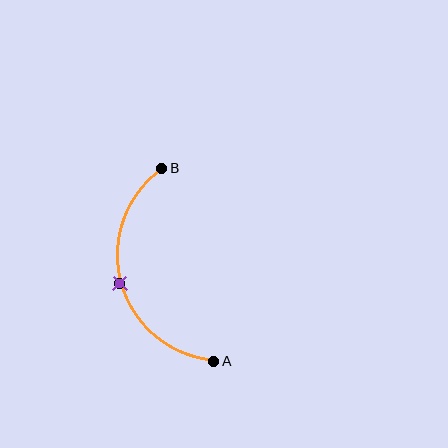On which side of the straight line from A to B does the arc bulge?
The arc bulges to the left of the straight line connecting A and B.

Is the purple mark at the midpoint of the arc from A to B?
Yes. The purple mark lies on the arc at equal arc-length from both A and B — it is the arc midpoint.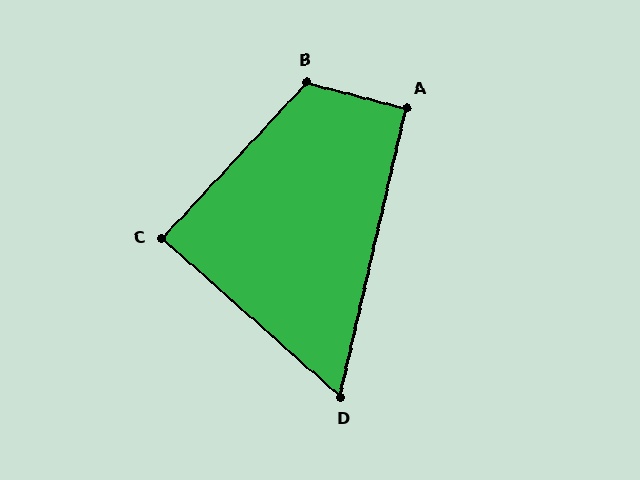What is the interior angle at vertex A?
Approximately 91 degrees (approximately right).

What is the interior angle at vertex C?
Approximately 89 degrees (approximately right).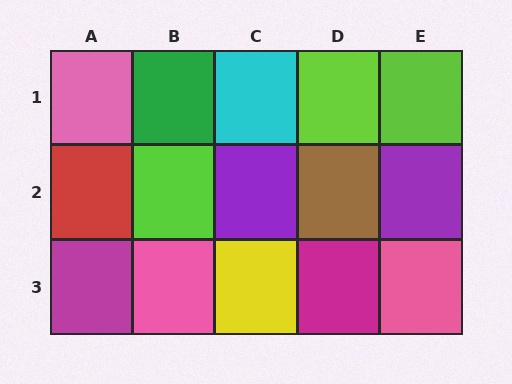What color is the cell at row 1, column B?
Green.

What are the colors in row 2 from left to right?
Red, lime, purple, brown, purple.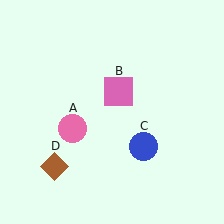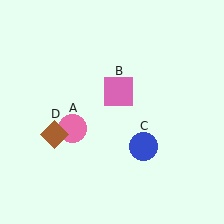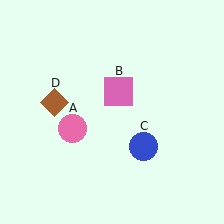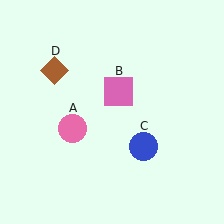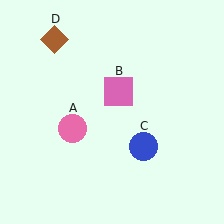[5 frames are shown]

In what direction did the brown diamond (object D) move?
The brown diamond (object D) moved up.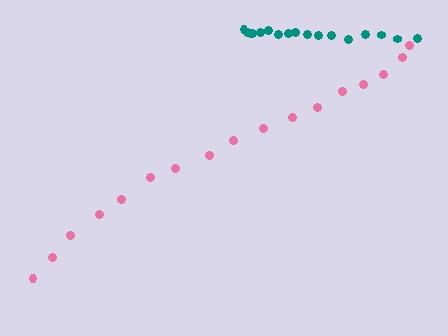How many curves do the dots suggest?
There are 2 distinct paths.